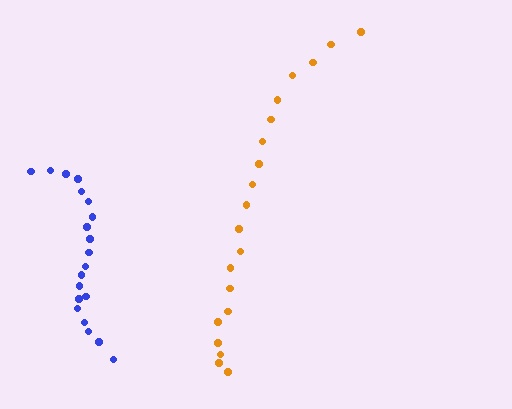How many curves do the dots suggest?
There are 2 distinct paths.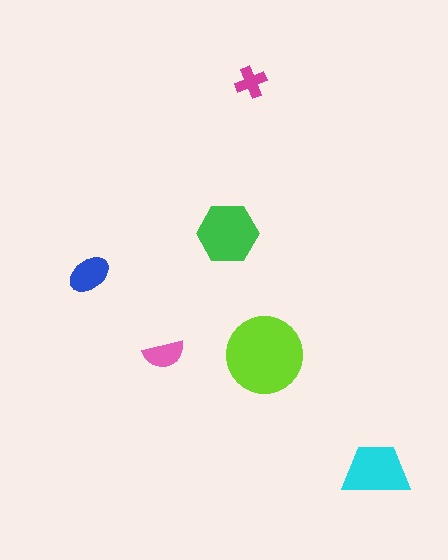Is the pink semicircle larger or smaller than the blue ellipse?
Smaller.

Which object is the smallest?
The magenta cross.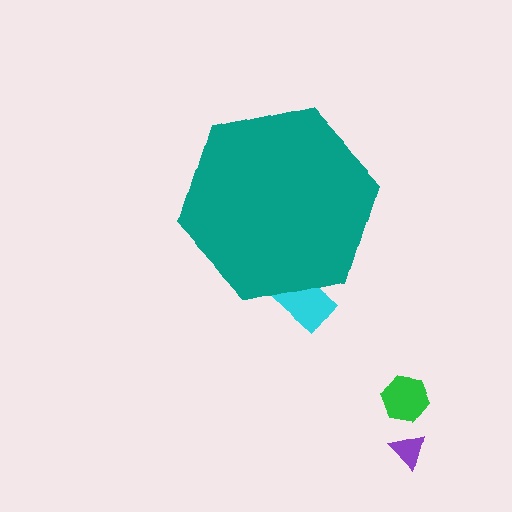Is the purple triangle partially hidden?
No, the purple triangle is fully visible.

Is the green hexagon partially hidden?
No, the green hexagon is fully visible.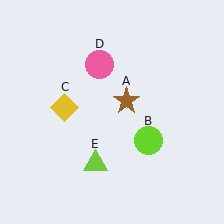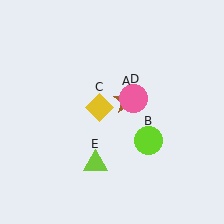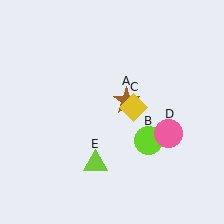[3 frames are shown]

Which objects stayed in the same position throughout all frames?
Brown star (object A) and lime circle (object B) and lime triangle (object E) remained stationary.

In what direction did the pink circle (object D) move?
The pink circle (object D) moved down and to the right.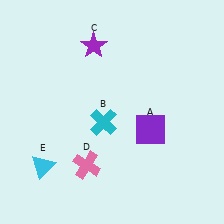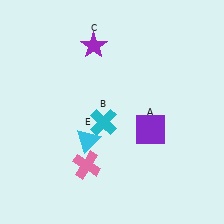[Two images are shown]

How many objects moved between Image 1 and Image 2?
1 object moved between the two images.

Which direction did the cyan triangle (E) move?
The cyan triangle (E) moved right.